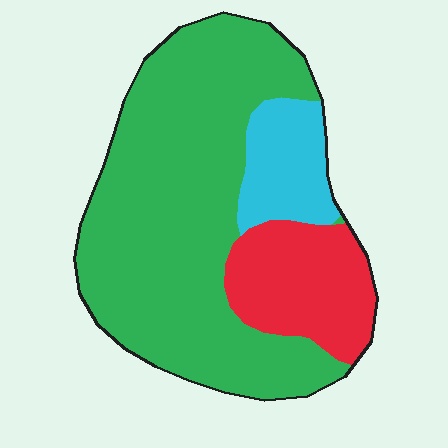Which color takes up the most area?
Green, at roughly 70%.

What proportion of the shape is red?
Red takes up less than a quarter of the shape.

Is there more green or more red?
Green.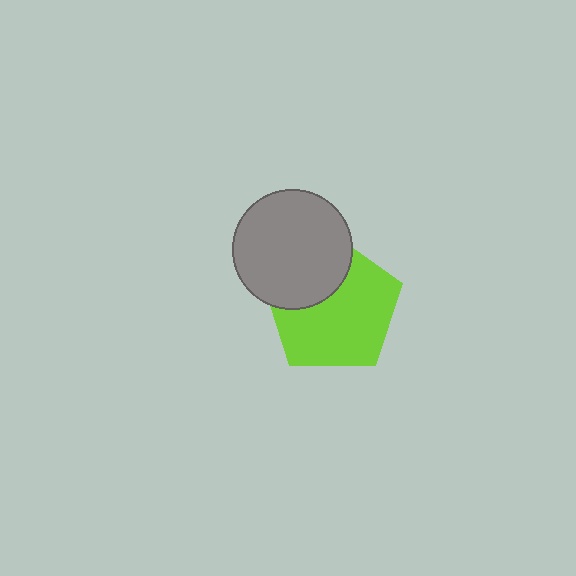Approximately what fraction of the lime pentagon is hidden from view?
Roughly 32% of the lime pentagon is hidden behind the gray circle.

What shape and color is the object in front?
The object in front is a gray circle.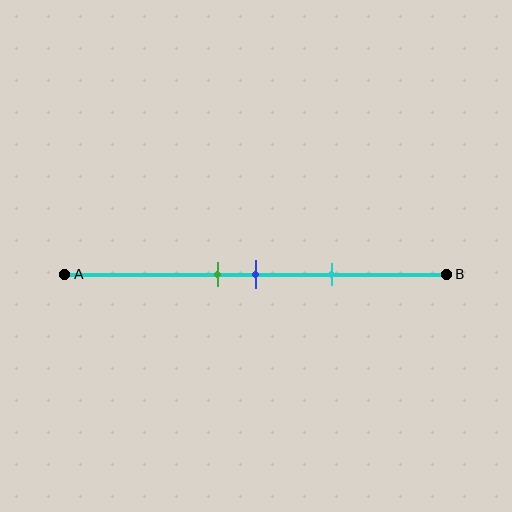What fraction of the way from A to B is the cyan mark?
The cyan mark is approximately 70% (0.7) of the way from A to B.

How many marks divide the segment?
There are 3 marks dividing the segment.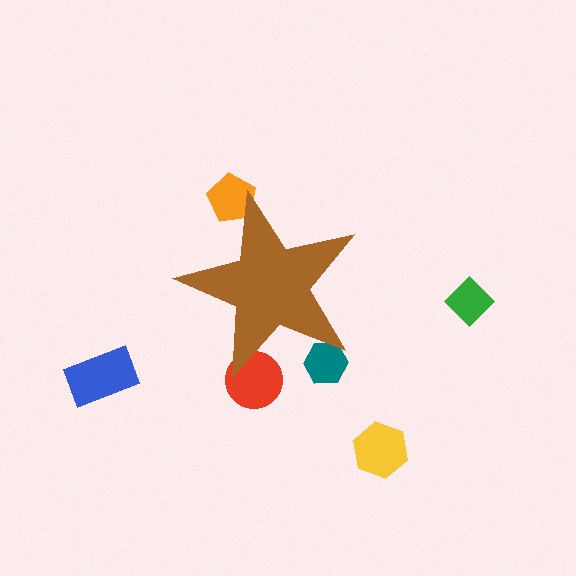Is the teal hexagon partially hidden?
Yes, the teal hexagon is partially hidden behind the brown star.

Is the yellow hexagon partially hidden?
No, the yellow hexagon is fully visible.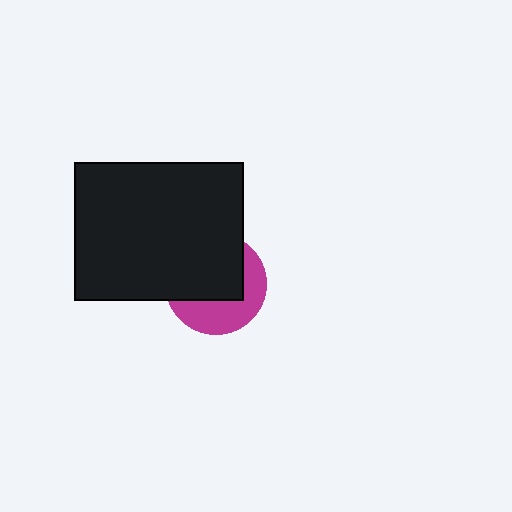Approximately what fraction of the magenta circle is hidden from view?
Roughly 58% of the magenta circle is hidden behind the black rectangle.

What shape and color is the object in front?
The object in front is a black rectangle.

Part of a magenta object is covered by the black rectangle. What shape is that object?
It is a circle.